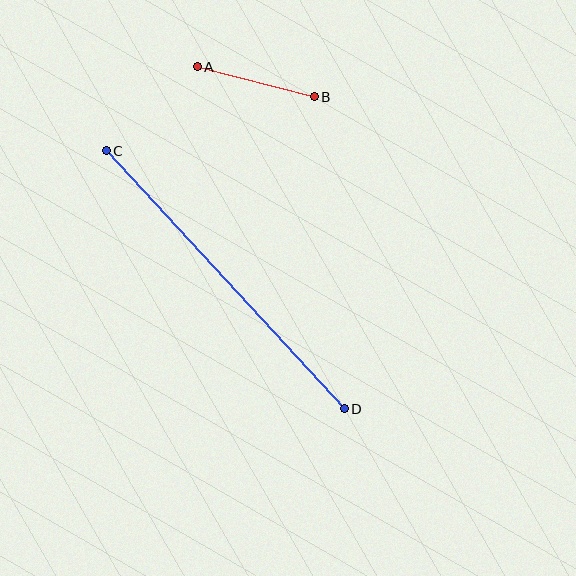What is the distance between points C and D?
The distance is approximately 351 pixels.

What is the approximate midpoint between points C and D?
The midpoint is at approximately (225, 280) pixels.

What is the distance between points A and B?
The distance is approximately 121 pixels.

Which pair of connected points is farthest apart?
Points C and D are farthest apart.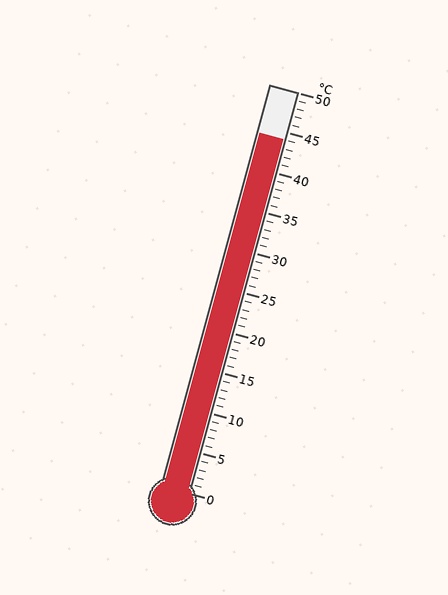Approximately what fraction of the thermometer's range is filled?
The thermometer is filled to approximately 90% of its range.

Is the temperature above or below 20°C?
The temperature is above 20°C.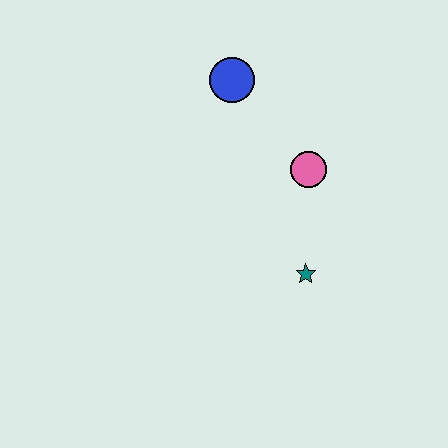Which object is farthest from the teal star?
The blue circle is farthest from the teal star.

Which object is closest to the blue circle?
The pink circle is closest to the blue circle.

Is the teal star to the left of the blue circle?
No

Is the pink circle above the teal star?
Yes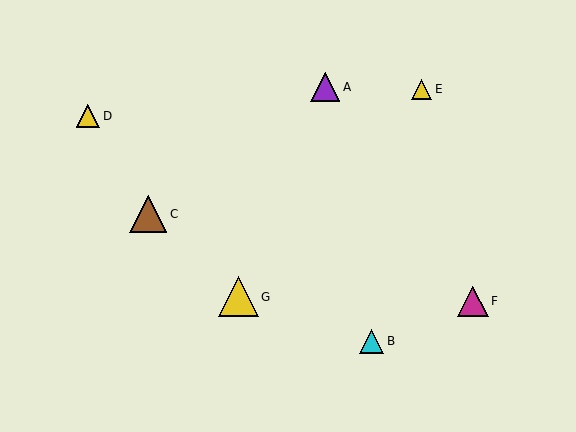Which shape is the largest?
The yellow triangle (labeled G) is the largest.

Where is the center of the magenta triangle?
The center of the magenta triangle is at (473, 301).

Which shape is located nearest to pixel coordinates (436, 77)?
The yellow triangle (labeled E) at (422, 89) is nearest to that location.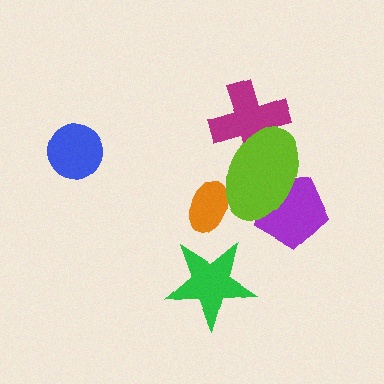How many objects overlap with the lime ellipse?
3 objects overlap with the lime ellipse.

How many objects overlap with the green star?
0 objects overlap with the green star.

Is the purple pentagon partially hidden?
Yes, it is partially covered by another shape.